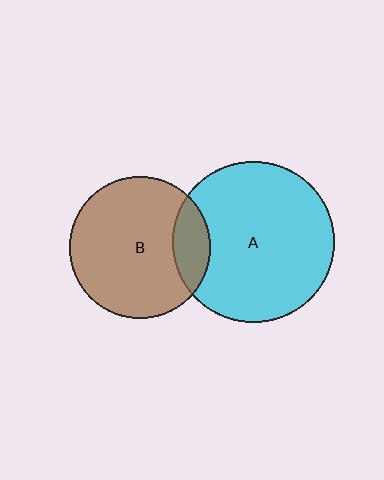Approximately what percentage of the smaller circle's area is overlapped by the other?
Approximately 15%.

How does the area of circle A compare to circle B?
Approximately 1.3 times.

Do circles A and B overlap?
Yes.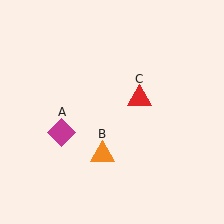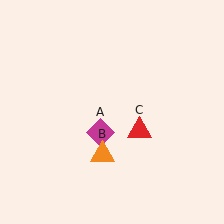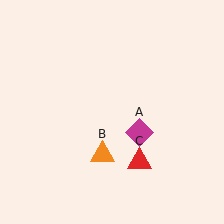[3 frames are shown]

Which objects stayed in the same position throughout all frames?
Orange triangle (object B) remained stationary.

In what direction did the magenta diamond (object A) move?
The magenta diamond (object A) moved right.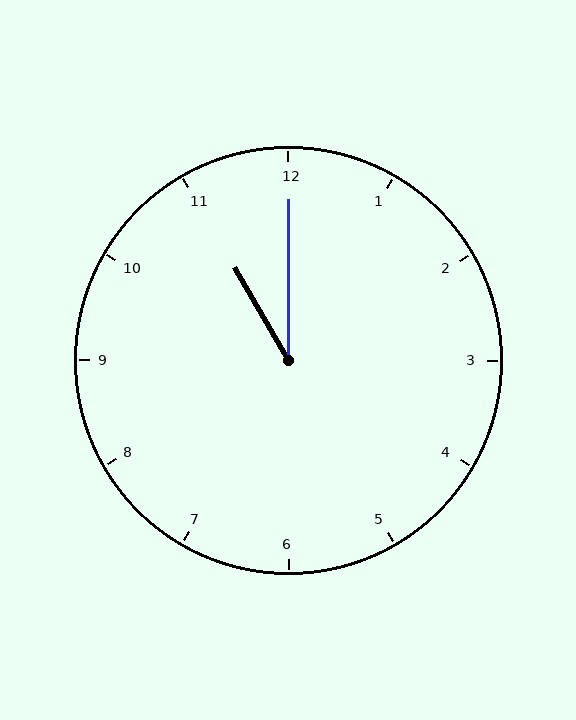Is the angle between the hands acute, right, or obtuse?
It is acute.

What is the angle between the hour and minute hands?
Approximately 30 degrees.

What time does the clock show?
11:00.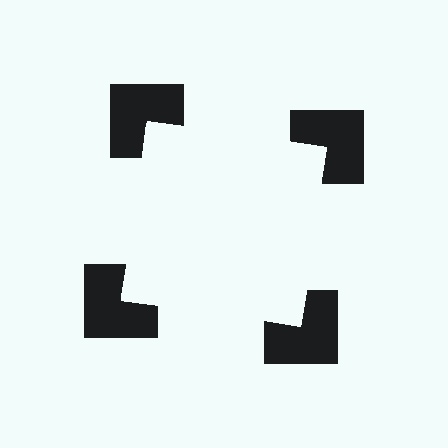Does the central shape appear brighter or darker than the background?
It typically appears slightly brighter than the background, even though no actual brightness change is drawn.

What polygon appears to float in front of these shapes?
An illusory square — its edges are inferred from the aligned wedge cuts in the notched squares, not physically drawn.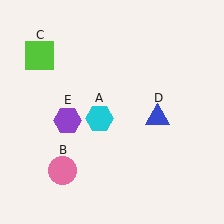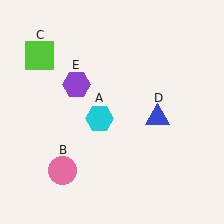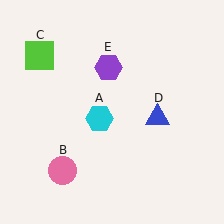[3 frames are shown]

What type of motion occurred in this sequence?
The purple hexagon (object E) rotated clockwise around the center of the scene.